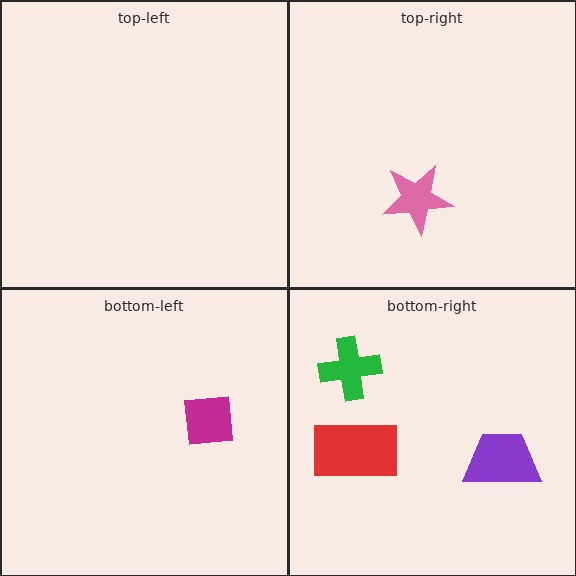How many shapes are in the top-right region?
1.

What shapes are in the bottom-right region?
The green cross, the purple trapezoid, the red rectangle.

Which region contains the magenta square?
The bottom-left region.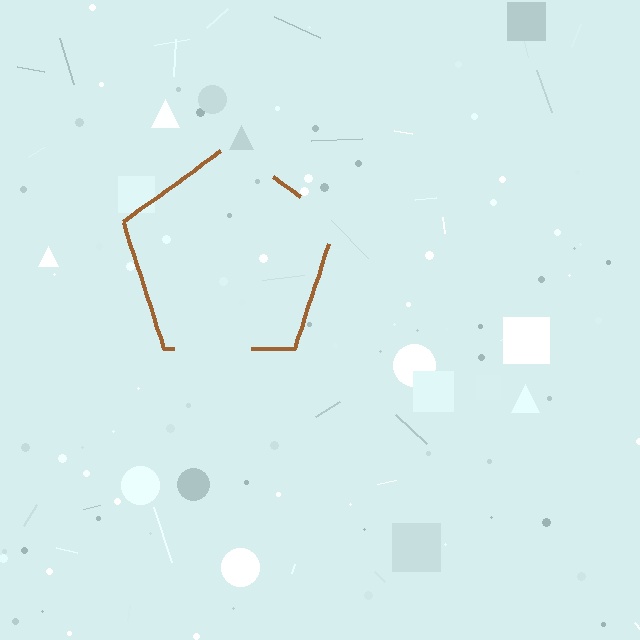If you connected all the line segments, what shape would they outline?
They would outline a pentagon.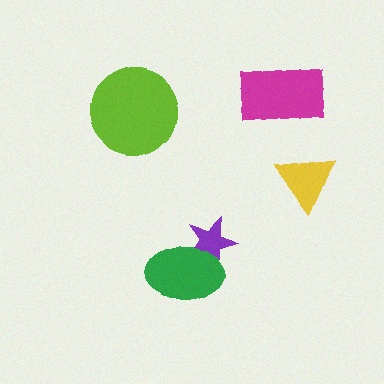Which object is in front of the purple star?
The green ellipse is in front of the purple star.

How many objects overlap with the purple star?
1 object overlaps with the purple star.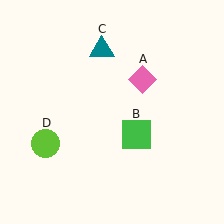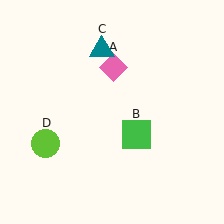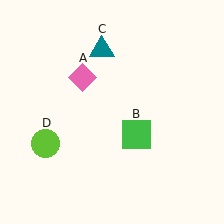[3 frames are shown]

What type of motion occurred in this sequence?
The pink diamond (object A) rotated counterclockwise around the center of the scene.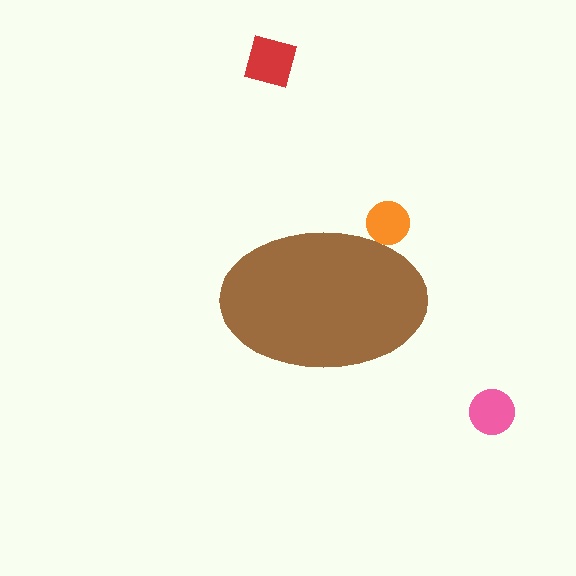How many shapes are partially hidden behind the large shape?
1 shape is partially hidden.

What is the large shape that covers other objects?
A brown ellipse.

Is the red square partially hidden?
No, the red square is fully visible.